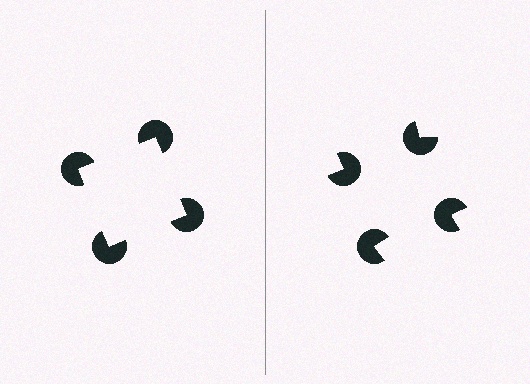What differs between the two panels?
The pac-man discs are positioned identically on both sides; only the wedge orientations differ. On the left they align to a square; on the right they are misaligned.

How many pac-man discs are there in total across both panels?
8 — 4 on each side.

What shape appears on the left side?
An illusory square.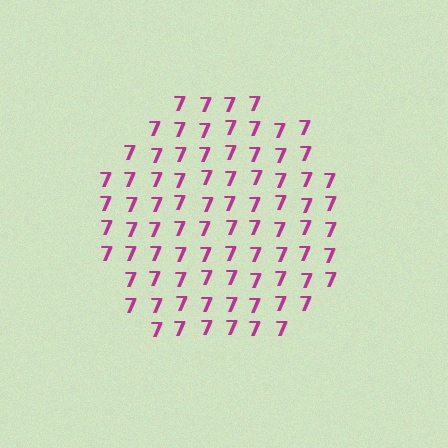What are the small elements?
The small elements are digit 7's.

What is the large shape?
The large shape is a circle.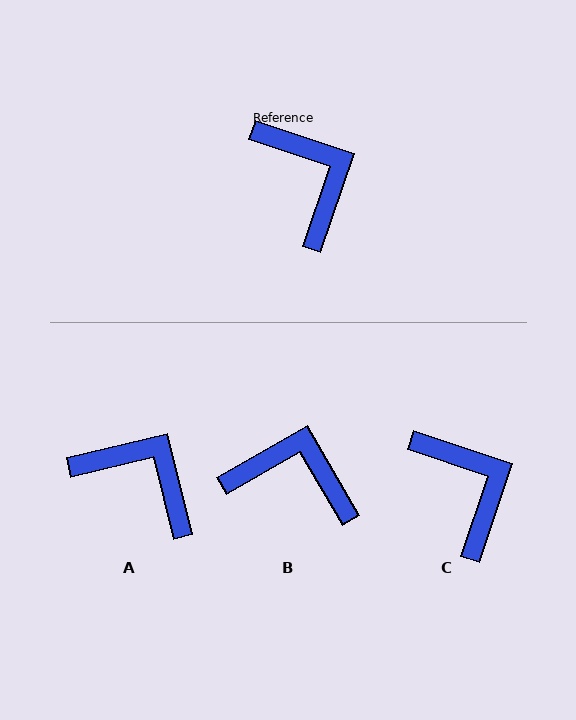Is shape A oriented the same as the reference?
No, it is off by about 32 degrees.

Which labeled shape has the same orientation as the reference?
C.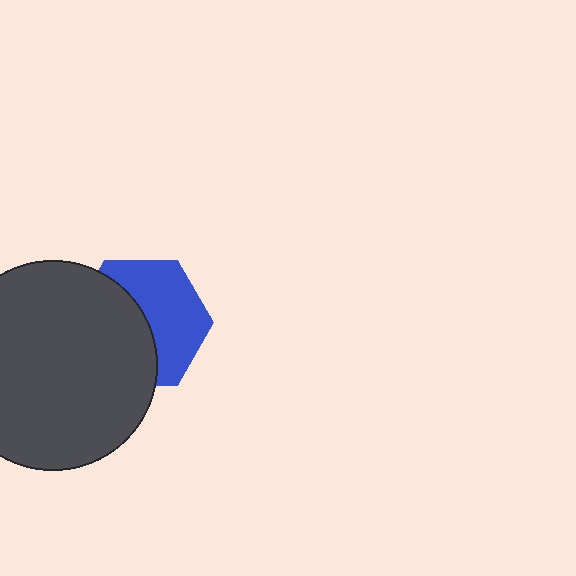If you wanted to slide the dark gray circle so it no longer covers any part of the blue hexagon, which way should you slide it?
Slide it left — that is the most direct way to separate the two shapes.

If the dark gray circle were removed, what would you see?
You would see the complete blue hexagon.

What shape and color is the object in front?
The object in front is a dark gray circle.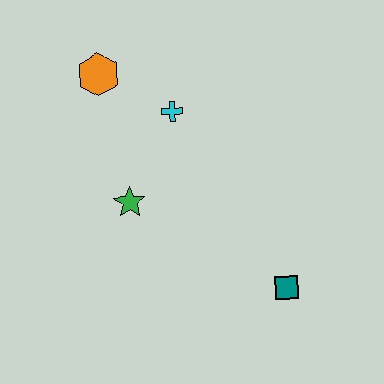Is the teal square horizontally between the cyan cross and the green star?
No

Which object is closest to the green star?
The cyan cross is closest to the green star.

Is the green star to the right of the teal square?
No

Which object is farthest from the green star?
The teal square is farthest from the green star.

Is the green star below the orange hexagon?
Yes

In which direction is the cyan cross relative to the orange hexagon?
The cyan cross is to the right of the orange hexagon.